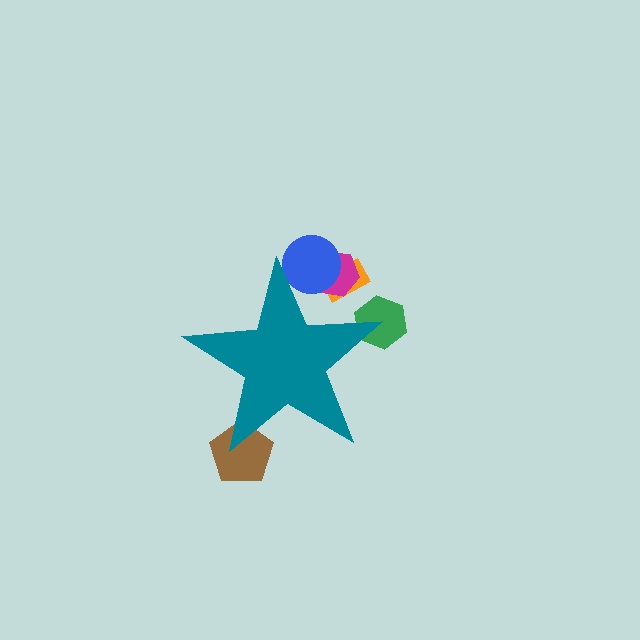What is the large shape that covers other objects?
A teal star.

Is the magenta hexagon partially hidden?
Yes, the magenta hexagon is partially hidden behind the teal star.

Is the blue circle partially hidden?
Yes, the blue circle is partially hidden behind the teal star.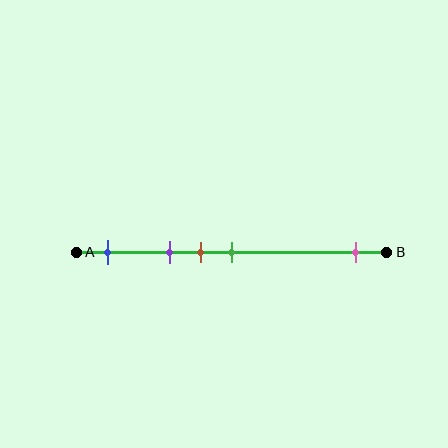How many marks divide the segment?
There are 5 marks dividing the segment.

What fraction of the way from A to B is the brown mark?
The brown mark is approximately 40% (0.4) of the way from A to B.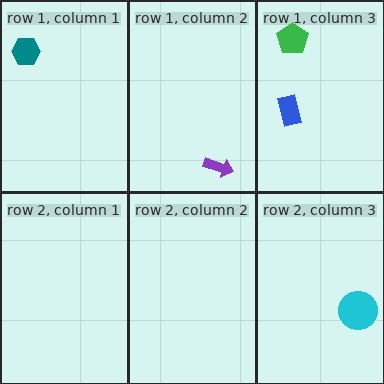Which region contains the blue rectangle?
The row 1, column 3 region.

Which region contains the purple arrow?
The row 1, column 2 region.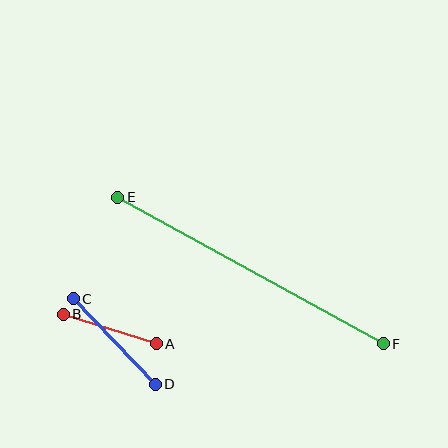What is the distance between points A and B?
The distance is approximately 97 pixels.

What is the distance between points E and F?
The distance is approximately 304 pixels.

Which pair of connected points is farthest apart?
Points E and F are farthest apart.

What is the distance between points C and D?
The distance is approximately 118 pixels.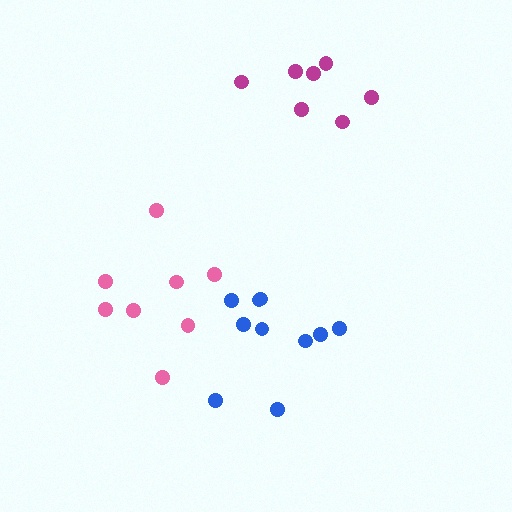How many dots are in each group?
Group 1: 8 dots, Group 2: 7 dots, Group 3: 10 dots (25 total).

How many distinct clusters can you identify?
There are 3 distinct clusters.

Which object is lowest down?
The blue cluster is bottommost.